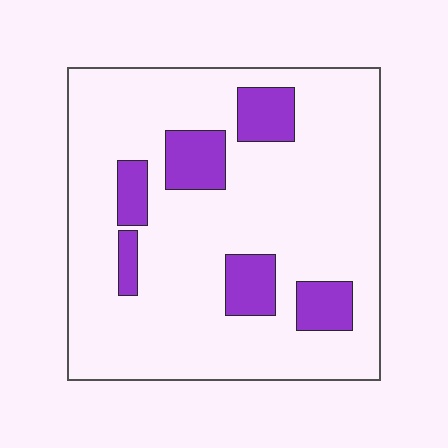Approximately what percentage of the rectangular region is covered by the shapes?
Approximately 15%.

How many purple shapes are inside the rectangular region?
6.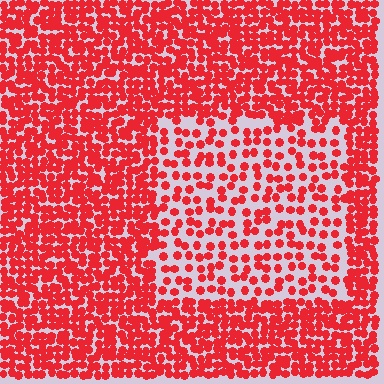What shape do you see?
I see a rectangle.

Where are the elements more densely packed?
The elements are more densely packed outside the rectangle boundary.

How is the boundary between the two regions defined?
The boundary is defined by a change in element density (approximately 2.1x ratio). All elements are the same color, size, and shape.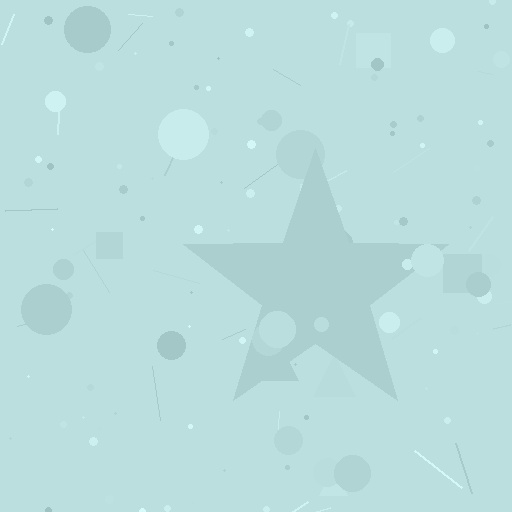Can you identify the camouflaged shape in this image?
The camouflaged shape is a star.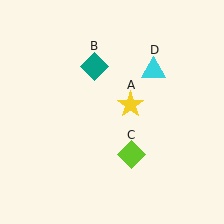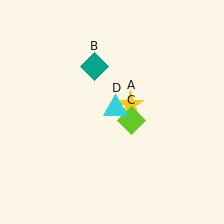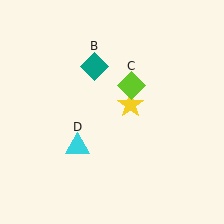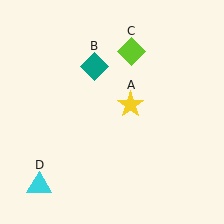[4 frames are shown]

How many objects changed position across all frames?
2 objects changed position: lime diamond (object C), cyan triangle (object D).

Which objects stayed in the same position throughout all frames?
Yellow star (object A) and teal diamond (object B) remained stationary.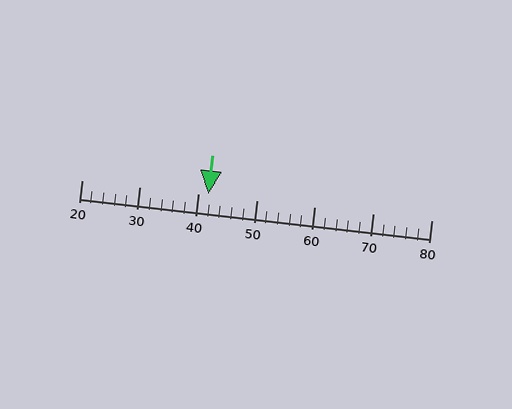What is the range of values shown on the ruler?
The ruler shows values from 20 to 80.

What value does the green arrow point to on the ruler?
The green arrow points to approximately 42.